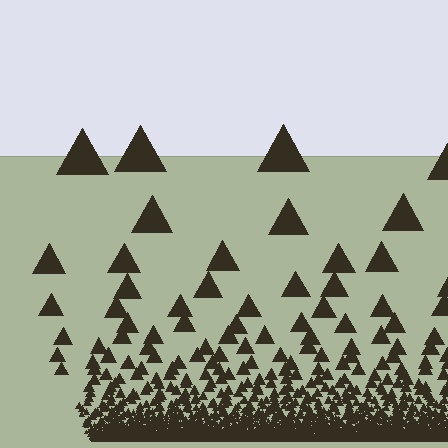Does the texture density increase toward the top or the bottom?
Density increases toward the bottom.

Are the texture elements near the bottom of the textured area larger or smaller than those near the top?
Smaller. The gradient is inverted — elements near the bottom are smaller and denser.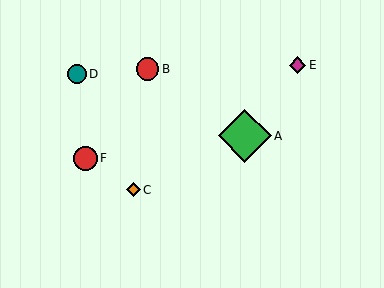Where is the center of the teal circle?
The center of the teal circle is at (77, 74).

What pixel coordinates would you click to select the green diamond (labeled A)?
Click at (245, 136) to select the green diamond A.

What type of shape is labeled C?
Shape C is an orange diamond.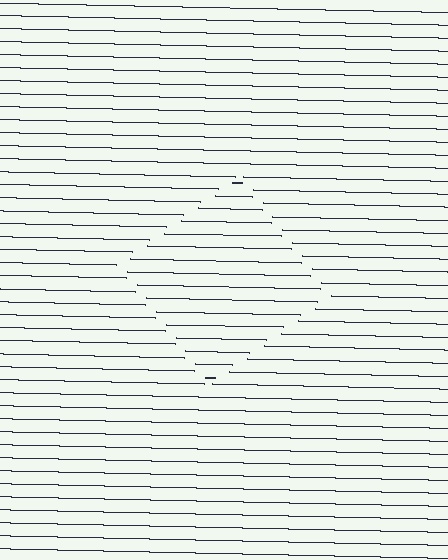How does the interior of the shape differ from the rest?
The interior of the shape contains the same grating, shifted by half a period — the contour is defined by the phase discontinuity where line-ends from the inner and outer gratings abut.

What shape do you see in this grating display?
An illusory square. The interior of the shape contains the same grating, shifted by half a period — the contour is defined by the phase discontinuity where line-ends from the inner and outer gratings abut.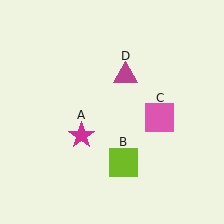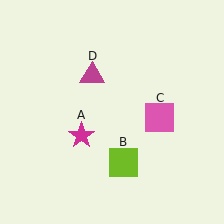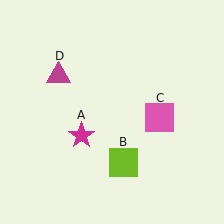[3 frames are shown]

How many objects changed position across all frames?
1 object changed position: magenta triangle (object D).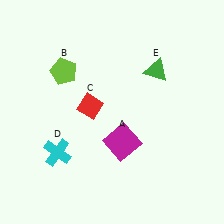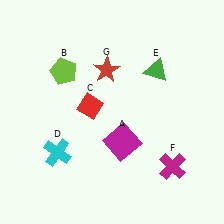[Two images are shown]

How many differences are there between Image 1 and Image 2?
There are 2 differences between the two images.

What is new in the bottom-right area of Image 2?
A magenta cross (F) was added in the bottom-right area of Image 2.